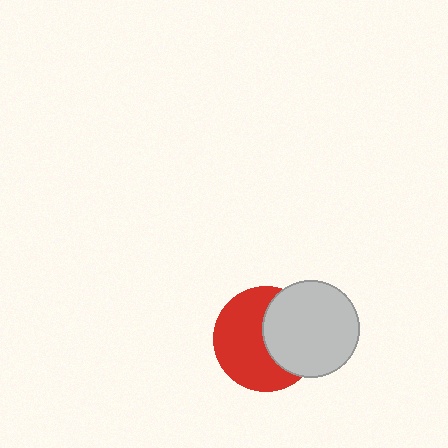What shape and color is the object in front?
The object in front is a light gray circle.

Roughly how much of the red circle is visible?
About half of it is visible (roughly 59%).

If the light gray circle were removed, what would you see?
You would see the complete red circle.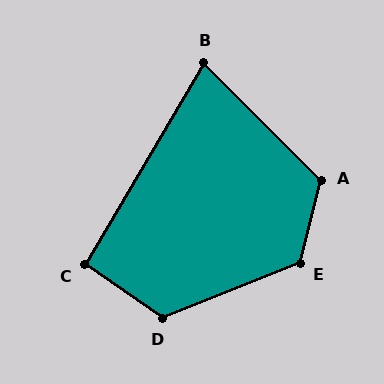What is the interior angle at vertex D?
Approximately 124 degrees (obtuse).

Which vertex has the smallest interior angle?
B, at approximately 75 degrees.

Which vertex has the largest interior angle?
E, at approximately 126 degrees.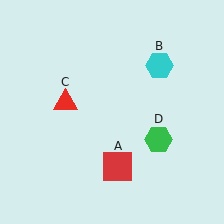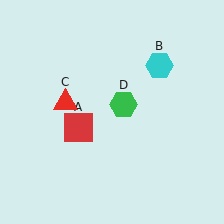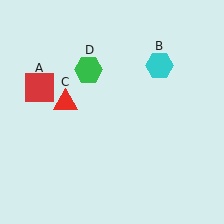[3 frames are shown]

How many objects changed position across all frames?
2 objects changed position: red square (object A), green hexagon (object D).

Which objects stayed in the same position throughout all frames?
Cyan hexagon (object B) and red triangle (object C) remained stationary.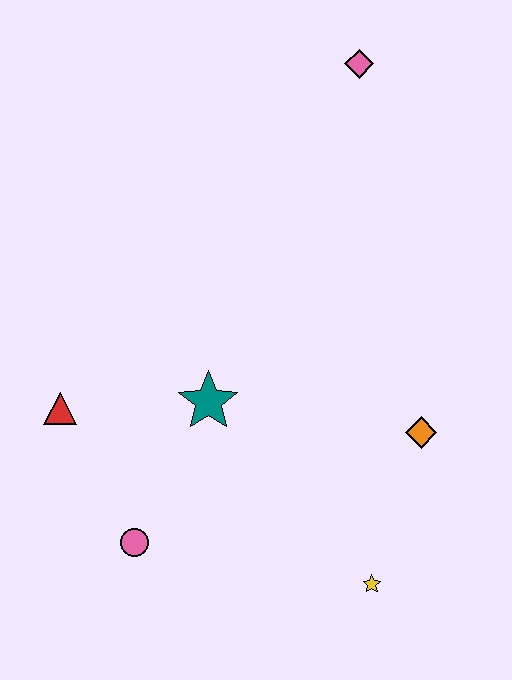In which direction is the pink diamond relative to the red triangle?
The pink diamond is above the red triangle.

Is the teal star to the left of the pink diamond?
Yes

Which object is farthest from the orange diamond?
The pink diamond is farthest from the orange diamond.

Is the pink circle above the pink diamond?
No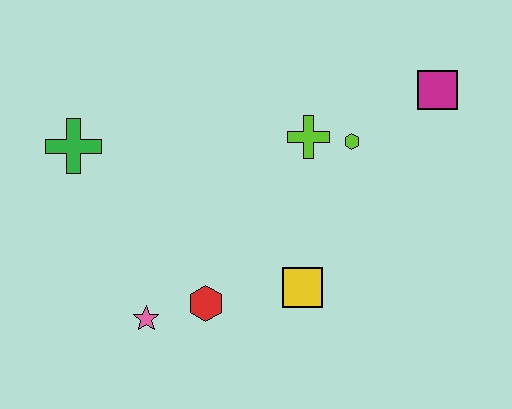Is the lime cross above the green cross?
Yes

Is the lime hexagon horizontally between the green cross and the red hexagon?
No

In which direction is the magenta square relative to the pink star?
The magenta square is to the right of the pink star.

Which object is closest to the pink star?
The red hexagon is closest to the pink star.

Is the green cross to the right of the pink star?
No